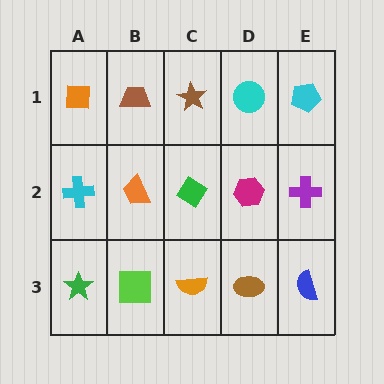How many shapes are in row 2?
5 shapes.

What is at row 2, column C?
A green diamond.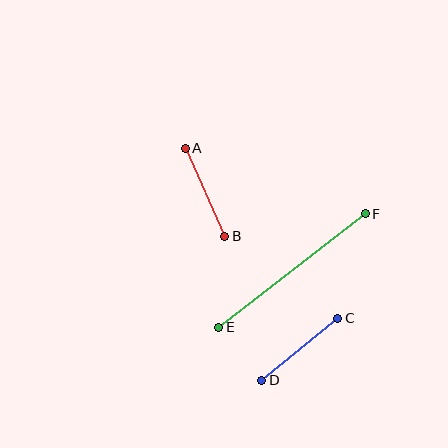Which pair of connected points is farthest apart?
Points E and F are farthest apart.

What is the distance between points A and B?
The distance is approximately 96 pixels.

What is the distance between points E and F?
The distance is approximately 185 pixels.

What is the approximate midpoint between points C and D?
The midpoint is at approximately (300, 349) pixels.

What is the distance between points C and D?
The distance is approximately 98 pixels.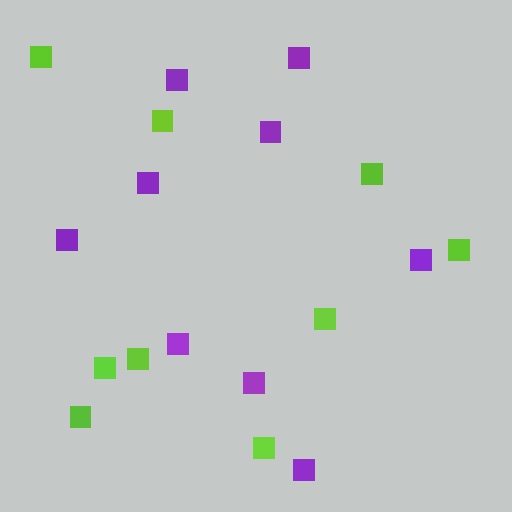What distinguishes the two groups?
There are 2 groups: one group of lime squares (9) and one group of purple squares (9).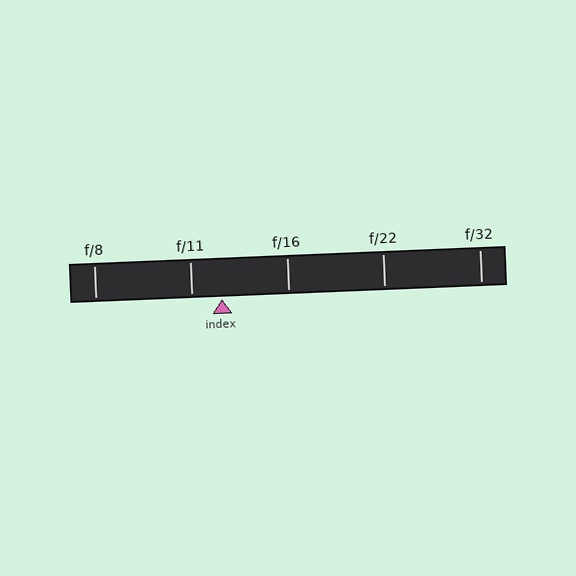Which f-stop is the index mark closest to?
The index mark is closest to f/11.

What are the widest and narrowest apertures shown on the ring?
The widest aperture shown is f/8 and the narrowest is f/32.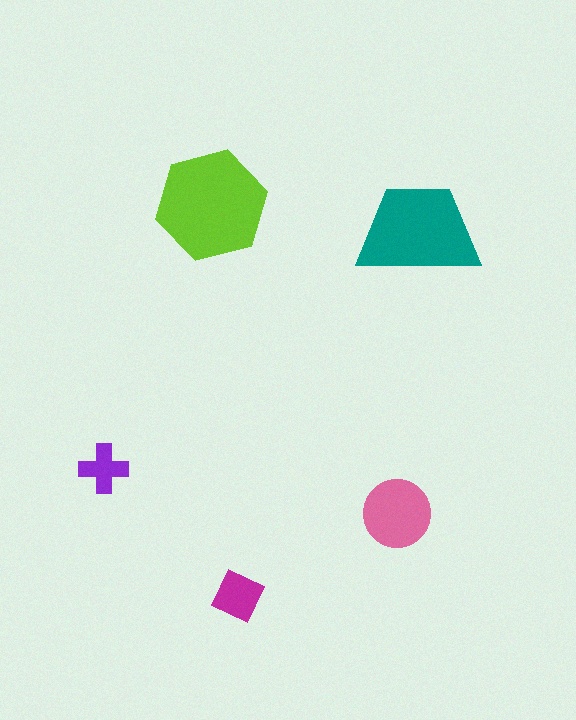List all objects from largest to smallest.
The lime hexagon, the teal trapezoid, the pink circle, the magenta diamond, the purple cross.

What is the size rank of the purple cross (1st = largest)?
5th.